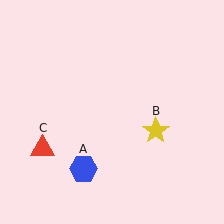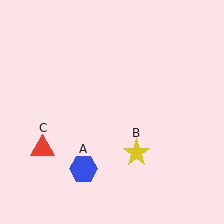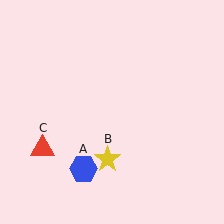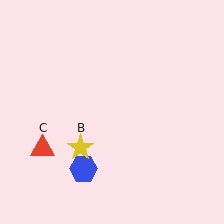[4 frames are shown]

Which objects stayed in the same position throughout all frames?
Blue hexagon (object A) and red triangle (object C) remained stationary.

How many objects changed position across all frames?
1 object changed position: yellow star (object B).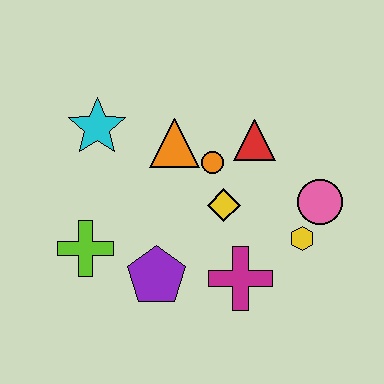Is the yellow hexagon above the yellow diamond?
No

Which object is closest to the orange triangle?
The orange circle is closest to the orange triangle.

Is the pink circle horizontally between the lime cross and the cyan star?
No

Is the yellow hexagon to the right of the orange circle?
Yes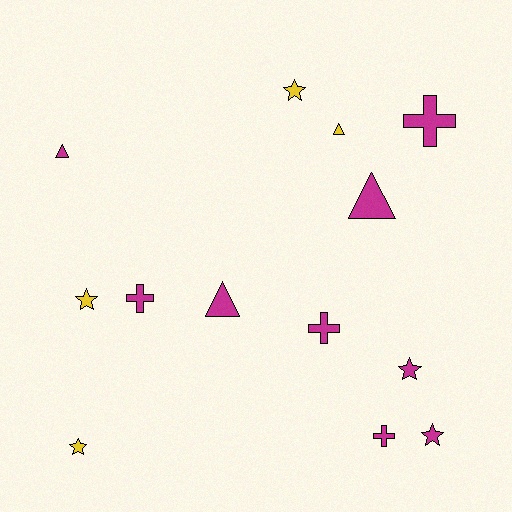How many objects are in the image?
There are 13 objects.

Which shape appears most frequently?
Star, with 5 objects.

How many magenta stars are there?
There are 2 magenta stars.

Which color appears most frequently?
Magenta, with 9 objects.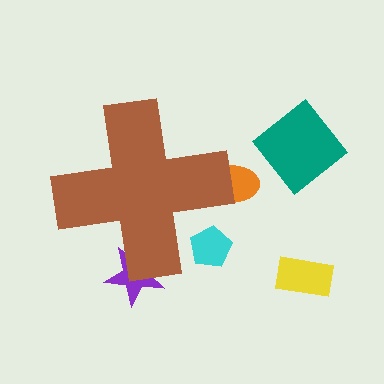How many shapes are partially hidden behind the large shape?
3 shapes are partially hidden.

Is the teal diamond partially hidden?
No, the teal diamond is fully visible.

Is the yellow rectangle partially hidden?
No, the yellow rectangle is fully visible.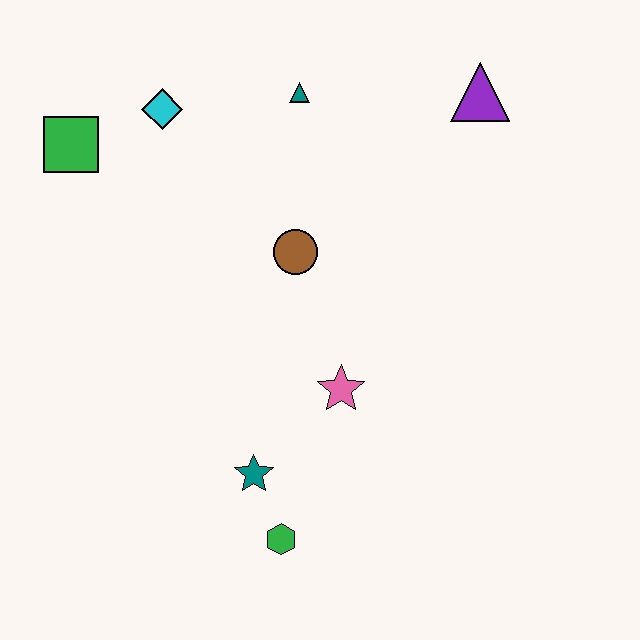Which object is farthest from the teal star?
The purple triangle is farthest from the teal star.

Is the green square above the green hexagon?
Yes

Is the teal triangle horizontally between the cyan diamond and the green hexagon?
No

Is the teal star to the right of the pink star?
No